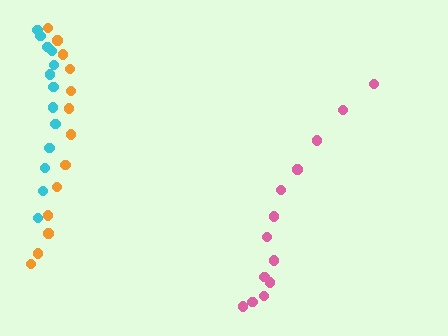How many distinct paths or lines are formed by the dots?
There are 3 distinct paths.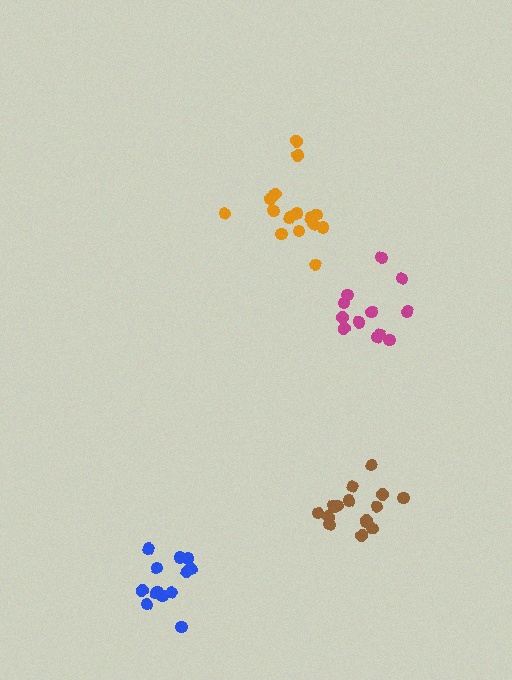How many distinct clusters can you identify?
There are 4 distinct clusters.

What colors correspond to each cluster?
The clusters are colored: magenta, brown, blue, orange.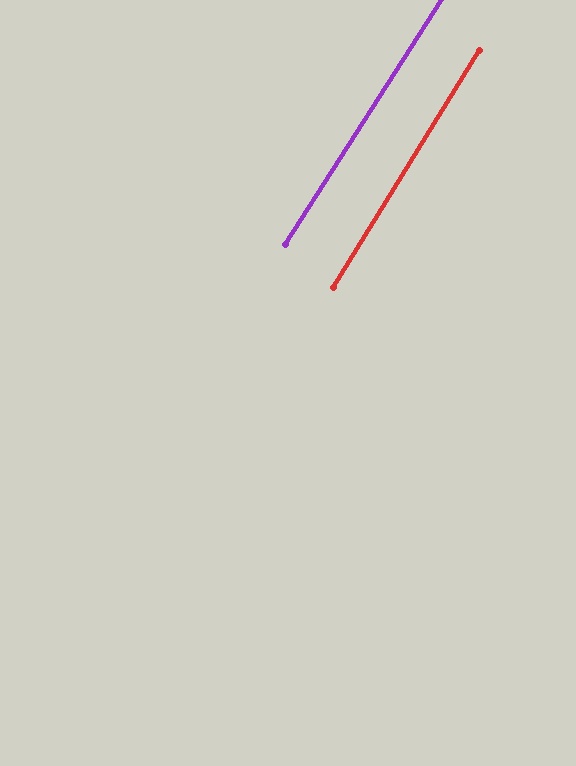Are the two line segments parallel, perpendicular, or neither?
Parallel — their directions differ by only 0.8°.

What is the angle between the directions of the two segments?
Approximately 1 degree.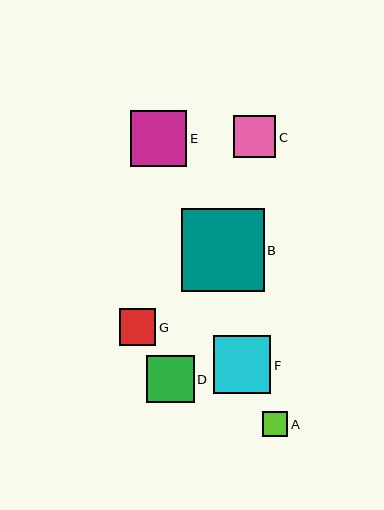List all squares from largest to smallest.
From largest to smallest: B, F, E, D, C, G, A.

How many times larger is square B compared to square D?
Square B is approximately 1.8 times the size of square D.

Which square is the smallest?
Square A is the smallest with a size of approximately 26 pixels.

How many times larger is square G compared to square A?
Square G is approximately 1.4 times the size of square A.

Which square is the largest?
Square B is the largest with a size of approximately 83 pixels.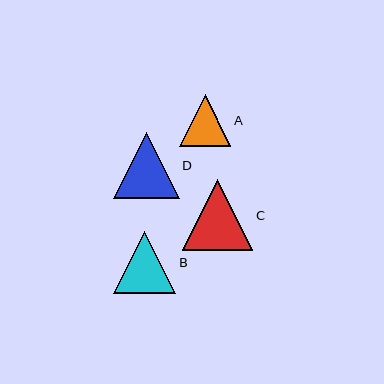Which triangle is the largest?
Triangle C is the largest with a size of approximately 70 pixels.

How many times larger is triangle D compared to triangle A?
Triangle D is approximately 1.3 times the size of triangle A.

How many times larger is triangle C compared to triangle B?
Triangle C is approximately 1.1 times the size of triangle B.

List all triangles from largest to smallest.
From largest to smallest: C, D, B, A.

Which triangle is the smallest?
Triangle A is the smallest with a size of approximately 51 pixels.